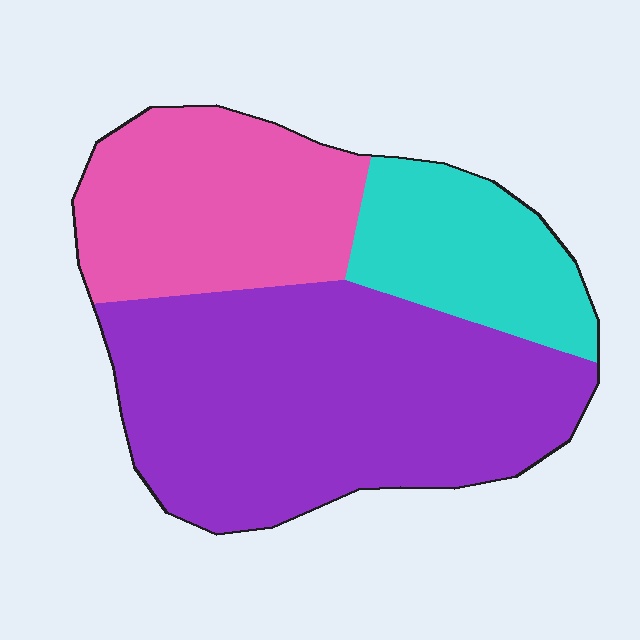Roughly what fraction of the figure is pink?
Pink takes up about one quarter (1/4) of the figure.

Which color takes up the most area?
Purple, at roughly 55%.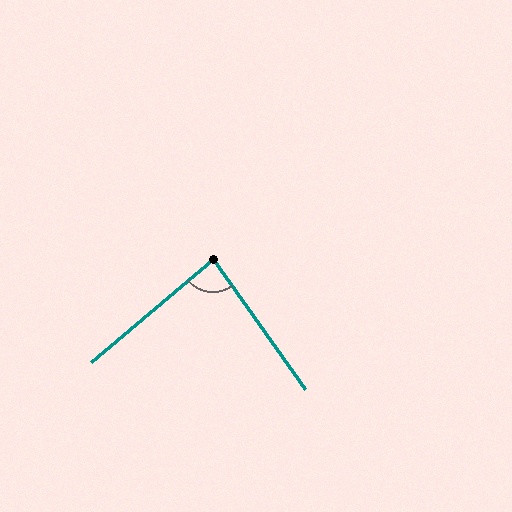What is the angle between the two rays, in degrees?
Approximately 85 degrees.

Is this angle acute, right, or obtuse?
It is approximately a right angle.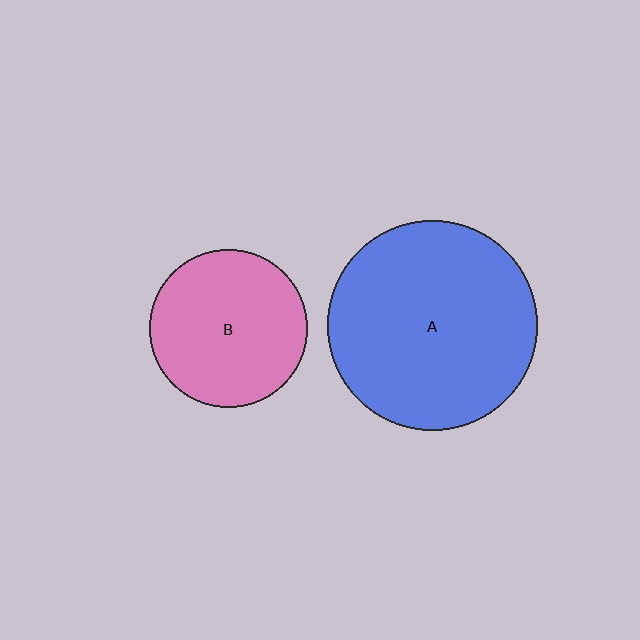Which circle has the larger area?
Circle A (blue).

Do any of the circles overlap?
No, none of the circles overlap.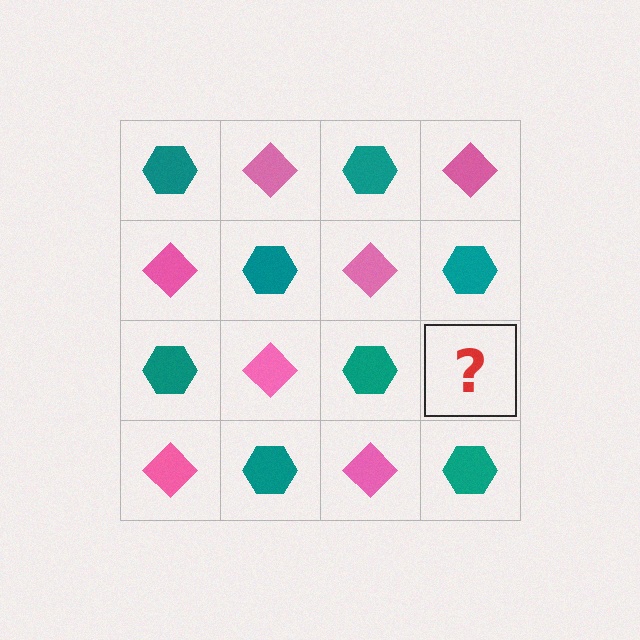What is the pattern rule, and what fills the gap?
The rule is that it alternates teal hexagon and pink diamond in a checkerboard pattern. The gap should be filled with a pink diamond.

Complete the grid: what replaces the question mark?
The question mark should be replaced with a pink diamond.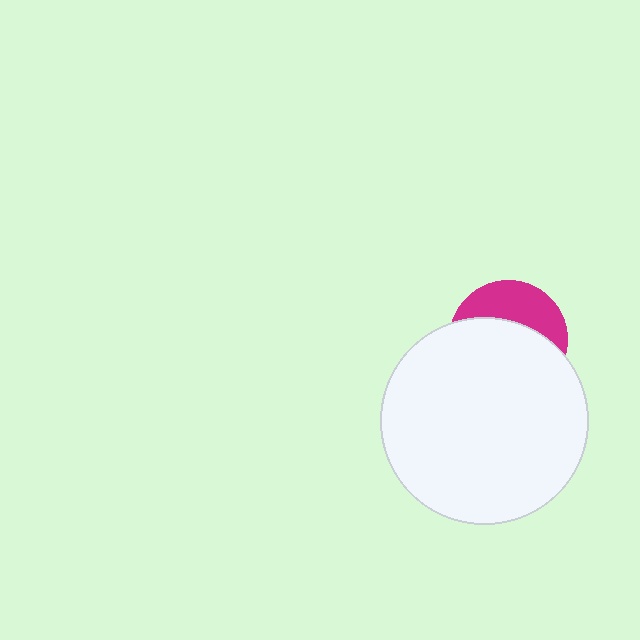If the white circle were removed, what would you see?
You would see the complete magenta circle.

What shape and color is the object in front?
The object in front is a white circle.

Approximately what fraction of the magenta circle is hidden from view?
Roughly 64% of the magenta circle is hidden behind the white circle.